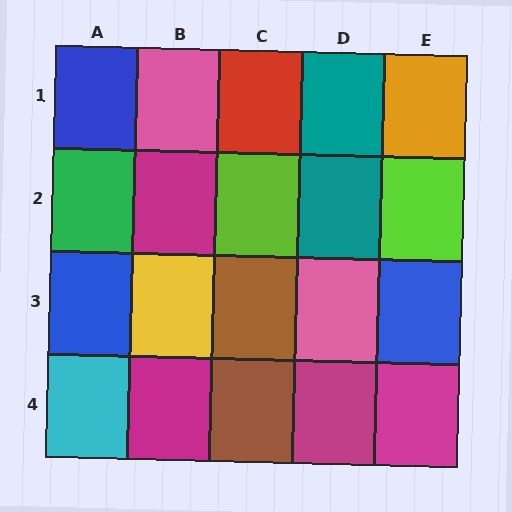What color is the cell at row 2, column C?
Lime.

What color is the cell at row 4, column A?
Cyan.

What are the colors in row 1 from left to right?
Blue, pink, red, teal, orange.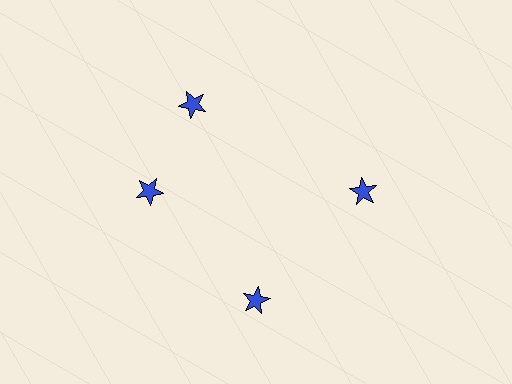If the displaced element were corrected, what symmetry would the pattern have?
It would have 4-fold rotational symmetry — the pattern would map onto itself every 90 degrees.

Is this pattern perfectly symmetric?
No. The 4 blue stars are arranged in a ring, but one element near the 12 o'clock position is rotated out of alignment along the ring, breaking the 4-fold rotational symmetry.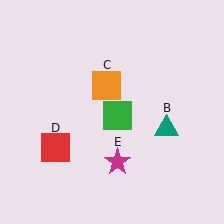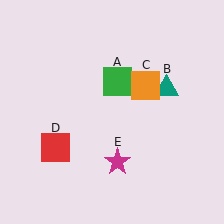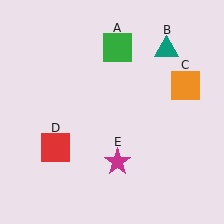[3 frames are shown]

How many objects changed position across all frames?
3 objects changed position: green square (object A), teal triangle (object B), orange square (object C).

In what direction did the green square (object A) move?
The green square (object A) moved up.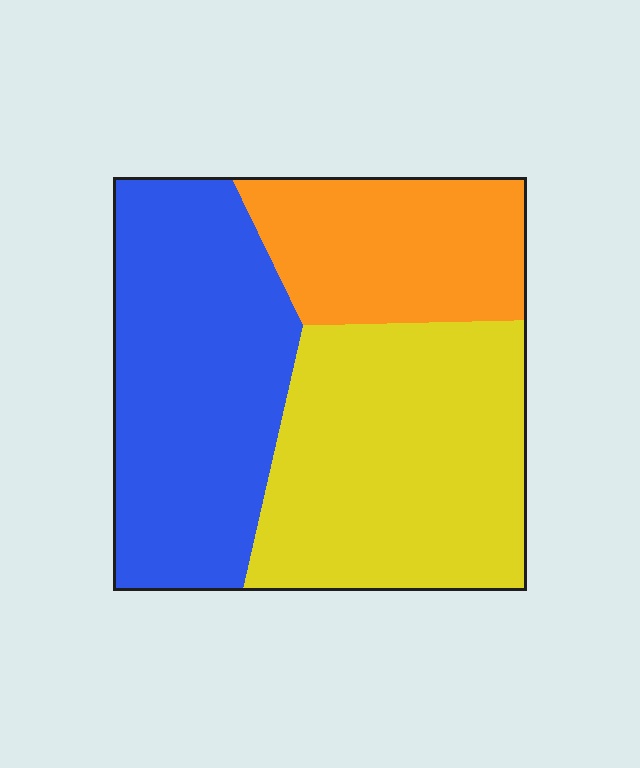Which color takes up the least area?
Orange, at roughly 20%.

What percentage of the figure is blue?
Blue covers 38% of the figure.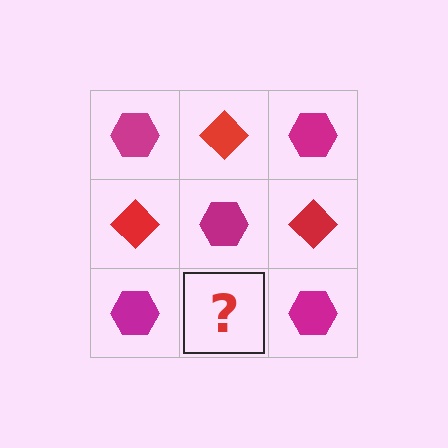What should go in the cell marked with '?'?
The missing cell should contain a red diamond.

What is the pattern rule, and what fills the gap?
The rule is that it alternates magenta hexagon and red diamond in a checkerboard pattern. The gap should be filled with a red diamond.